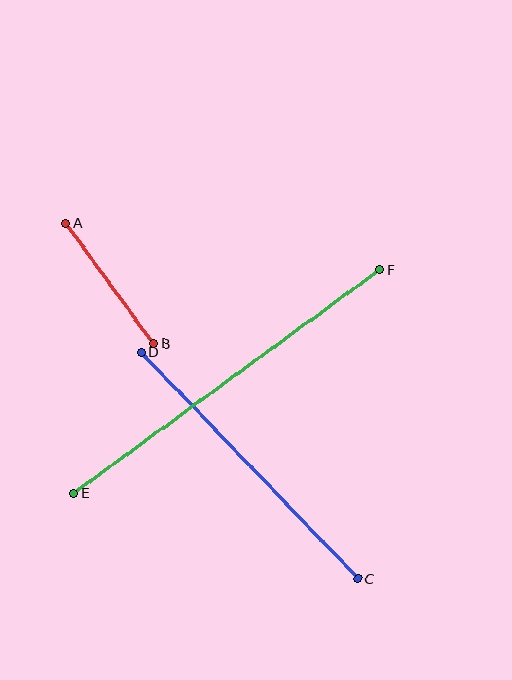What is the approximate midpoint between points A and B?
The midpoint is at approximately (110, 283) pixels.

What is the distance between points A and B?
The distance is approximately 149 pixels.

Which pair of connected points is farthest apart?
Points E and F are farthest apart.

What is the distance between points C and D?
The distance is approximately 314 pixels.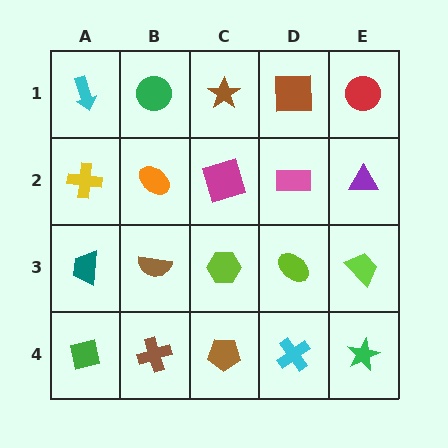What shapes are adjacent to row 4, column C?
A lime hexagon (row 3, column C), a brown cross (row 4, column B), a cyan cross (row 4, column D).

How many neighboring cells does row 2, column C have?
4.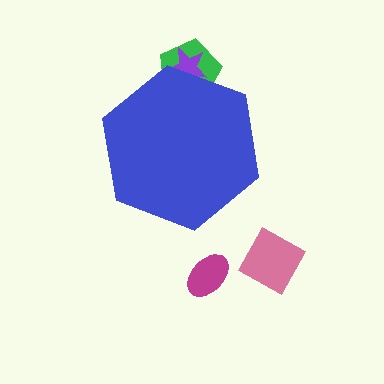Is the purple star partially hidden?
Yes, the purple star is partially hidden behind the blue hexagon.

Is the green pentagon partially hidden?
Yes, the green pentagon is partially hidden behind the blue hexagon.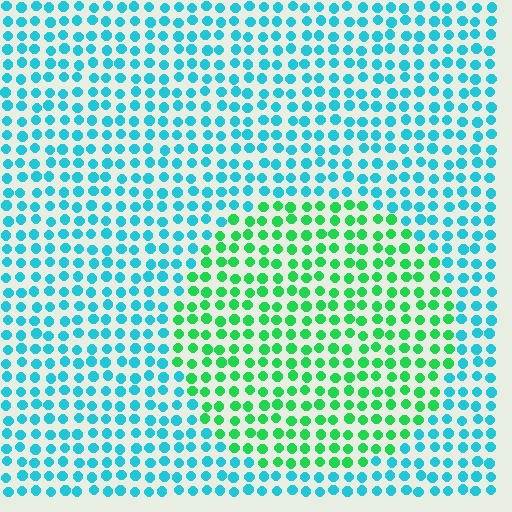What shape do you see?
I see a circle.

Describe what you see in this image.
The image is filled with small cyan elements in a uniform arrangement. A circle-shaped region is visible where the elements are tinted to a slightly different hue, forming a subtle color boundary.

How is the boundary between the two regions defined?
The boundary is defined purely by a slight shift in hue (about 51 degrees). Spacing, size, and orientation are identical on both sides.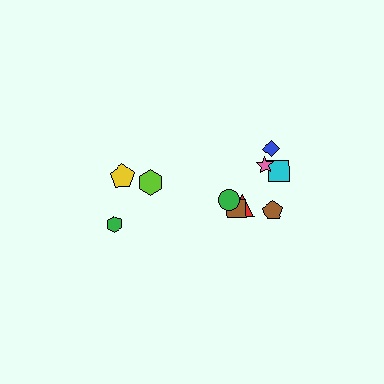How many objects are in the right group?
There are 7 objects.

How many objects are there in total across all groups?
There are 10 objects.